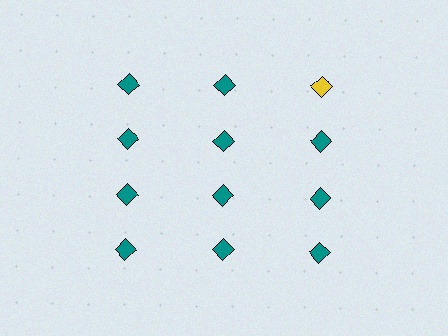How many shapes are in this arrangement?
There are 12 shapes arranged in a grid pattern.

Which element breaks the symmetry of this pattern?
The yellow diamond in the top row, center column breaks the symmetry. All other shapes are teal diamonds.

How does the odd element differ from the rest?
It has a different color: yellow instead of teal.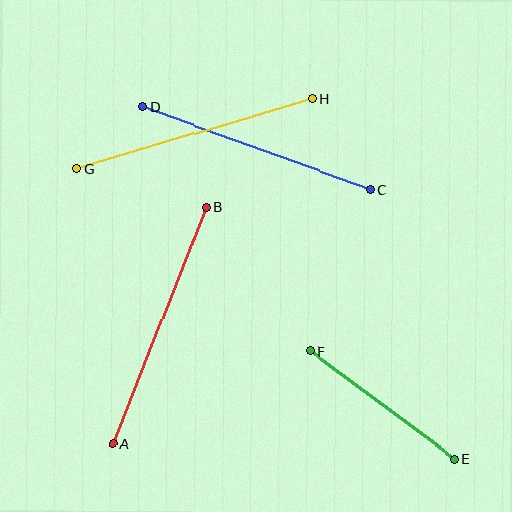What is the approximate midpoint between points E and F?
The midpoint is at approximately (383, 405) pixels.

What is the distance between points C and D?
The distance is approximately 241 pixels.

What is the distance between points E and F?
The distance is approximately 180 pixels.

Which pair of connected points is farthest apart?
Points A and B are farthest apart.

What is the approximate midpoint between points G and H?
The midpoint is at approximately (194, 133) pixels.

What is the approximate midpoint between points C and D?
The midpoint is at approximately (256, 148) pixels.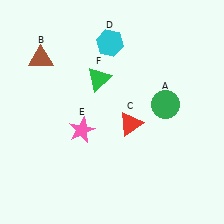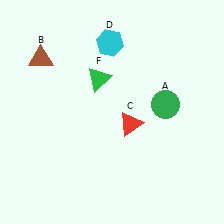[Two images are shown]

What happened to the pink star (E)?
The pink star (E) was removed in Image 2. It was in the bottom-left area of Image 1.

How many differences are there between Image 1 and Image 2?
There is 1 difference between the two images.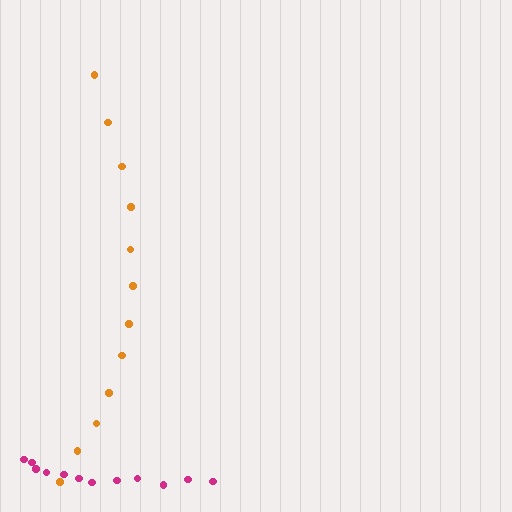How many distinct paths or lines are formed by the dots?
There are 2 distinct paths.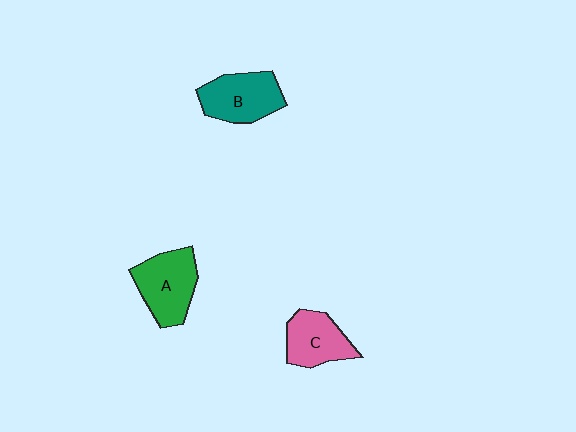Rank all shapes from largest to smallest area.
From largest to smallest: A (green), B (teal), C (pink).